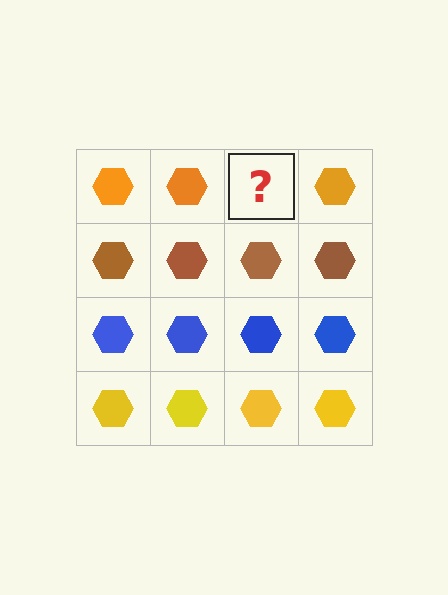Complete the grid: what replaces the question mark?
The question mark should be replaced with an orange hexagon.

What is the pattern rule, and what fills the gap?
The rule is that each row has a consistent color. The gap should be filled with an orange hexagon.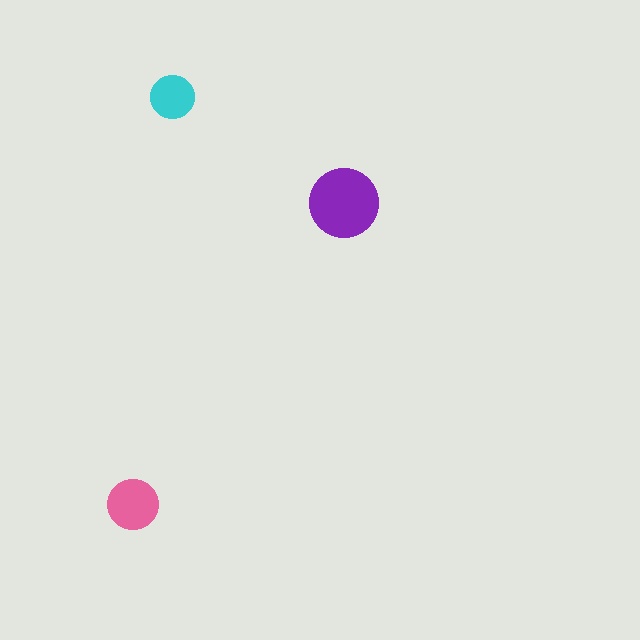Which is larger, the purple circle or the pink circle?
The purple one.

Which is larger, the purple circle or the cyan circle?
The purple one.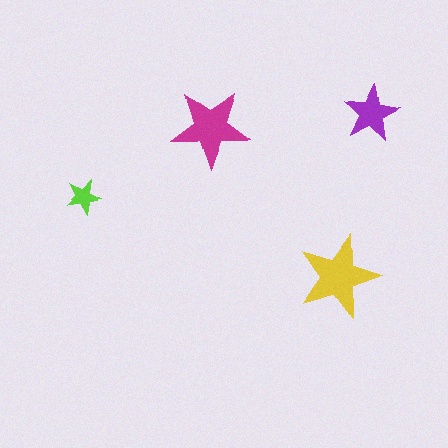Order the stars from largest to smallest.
the yellow one, the magenta one, the purple one, the lime one.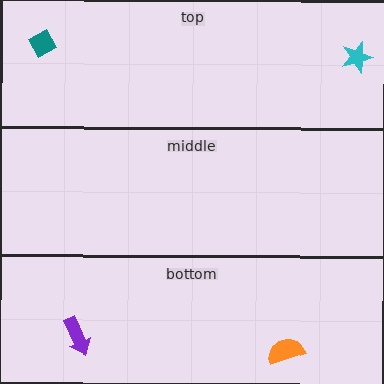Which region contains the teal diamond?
The top region.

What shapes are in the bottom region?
The purple arrow, the orange semicircle.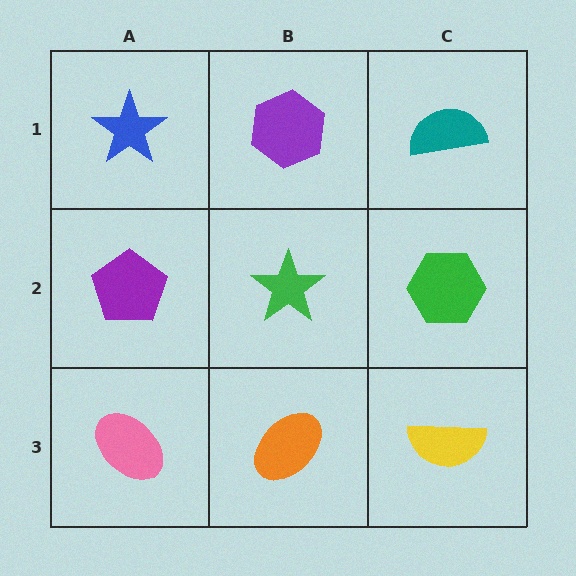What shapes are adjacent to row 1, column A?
A purple pentagon (row 2, column A), a purple hexagon (row 1, column B).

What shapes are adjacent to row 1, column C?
A green hexagon (row 2, column C), a purple hexagon (row 1, column B).